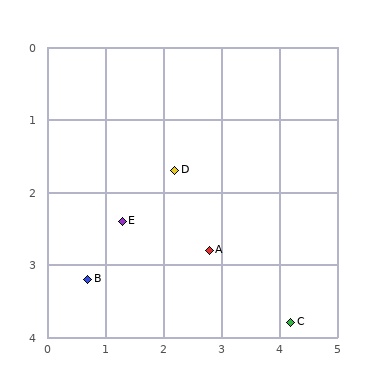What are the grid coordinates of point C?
Point C is at approximately (4.2, 3.8).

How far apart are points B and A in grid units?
Points B and A are about 2.1 grid units apart.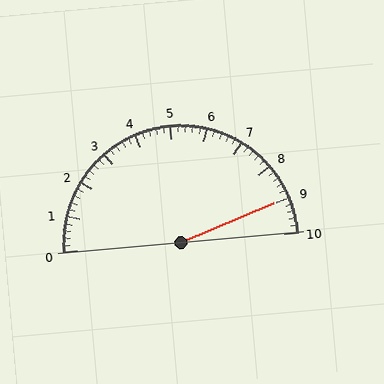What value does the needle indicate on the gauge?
The needle indicates approximately 9.0.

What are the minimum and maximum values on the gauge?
The gauge ranges from 0 to 10.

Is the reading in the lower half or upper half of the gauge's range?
The reading is in the upper half of the range (0 to 10).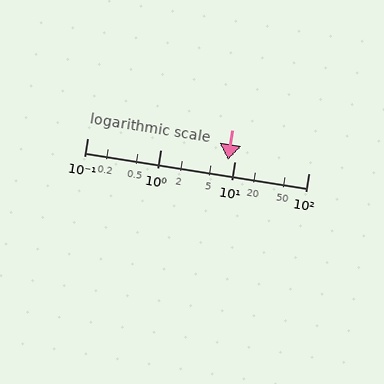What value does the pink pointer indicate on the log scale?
The pointer indicates approximately 8.1.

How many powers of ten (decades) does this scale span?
The scale spans 3 decades, from 0.1 to 100.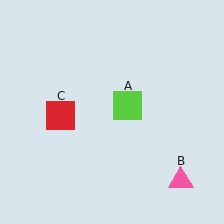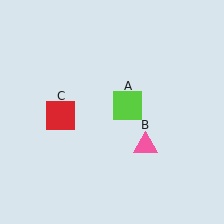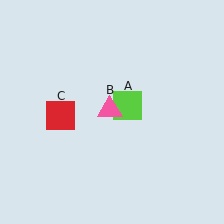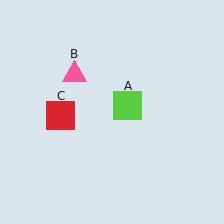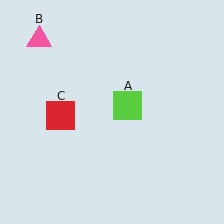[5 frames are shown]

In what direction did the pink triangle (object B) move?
The pink triangle (object B) moved up and to the left.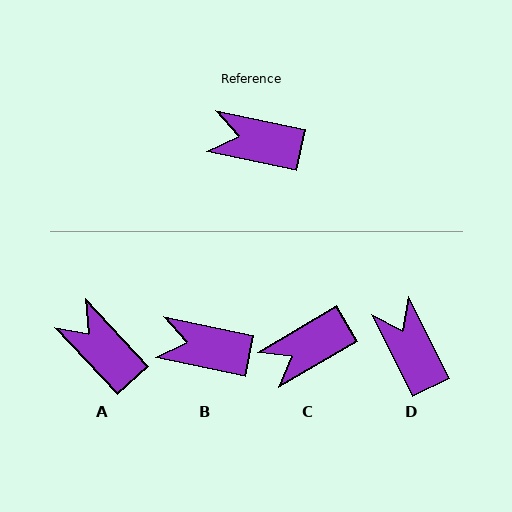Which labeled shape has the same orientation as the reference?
B.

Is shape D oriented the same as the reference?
No, it is off by about 51 degrees.